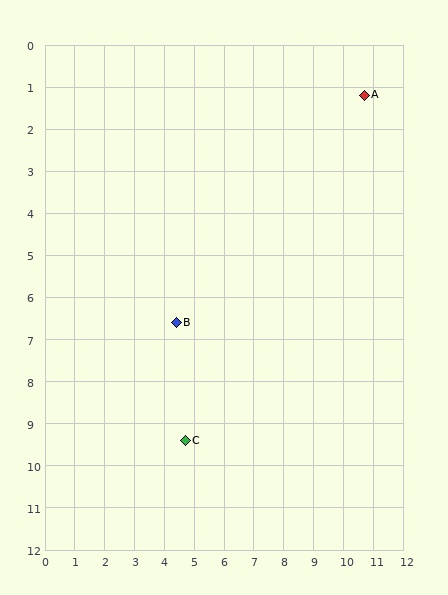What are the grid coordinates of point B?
Point B is at approximately (4.4, 6.6).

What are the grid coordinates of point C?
Point C is at approximately (4.7, 9.4).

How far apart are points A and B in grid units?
Points A and B are about 8.3 grid units apart.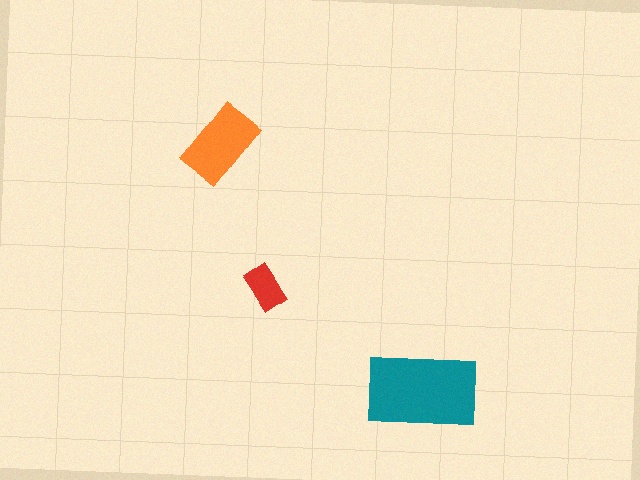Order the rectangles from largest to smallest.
the teal one, the orange one, the red one.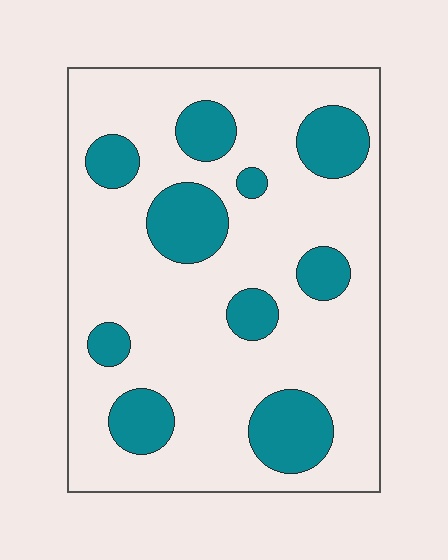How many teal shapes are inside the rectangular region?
10.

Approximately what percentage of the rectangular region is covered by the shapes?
Approximately 25%.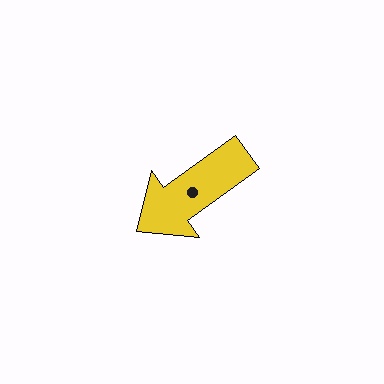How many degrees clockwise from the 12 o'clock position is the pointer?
Approximately 234 degrees.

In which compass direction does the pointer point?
Southwest.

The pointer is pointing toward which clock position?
Roughly 8 o'clock.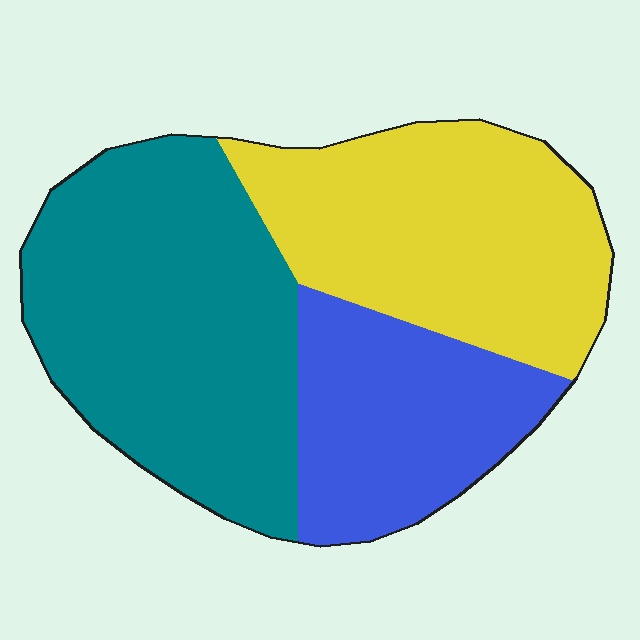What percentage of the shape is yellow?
Yellow covers 34% of the shape.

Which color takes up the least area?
Blue, at roughly 25%.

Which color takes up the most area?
Teal, at roughly 40%.